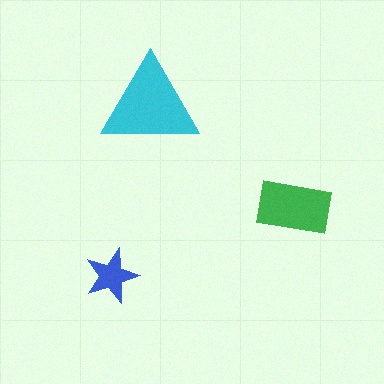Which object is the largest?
The cyan triangle.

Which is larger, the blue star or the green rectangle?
The green rectangle.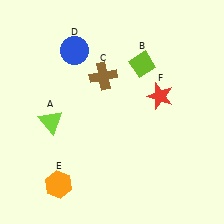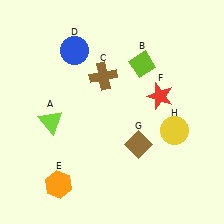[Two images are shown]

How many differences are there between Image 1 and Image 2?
There are 2 differences between the two images.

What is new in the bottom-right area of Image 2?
A brown diamond (G) was added in the bottom-right area of Image 2.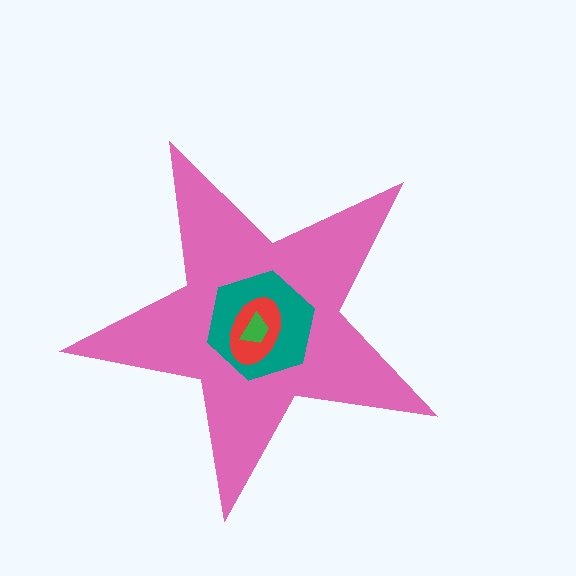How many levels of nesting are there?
4.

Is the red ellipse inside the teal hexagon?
Yes.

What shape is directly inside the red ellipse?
The green trapezoid.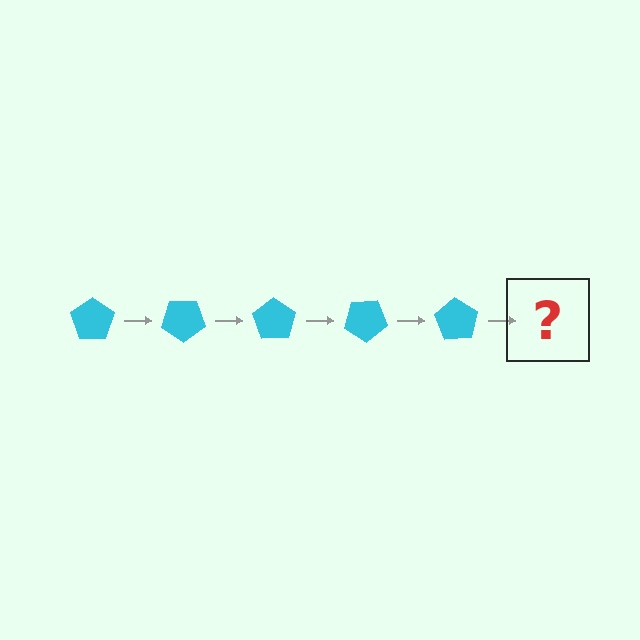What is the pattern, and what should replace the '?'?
The pattern is that the pentagon rotates 35 degrees each step. The '?' should be a cyan pentagon rotated 175 degrees.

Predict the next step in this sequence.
The next step is a cyan pentagon rotated 175 degrees.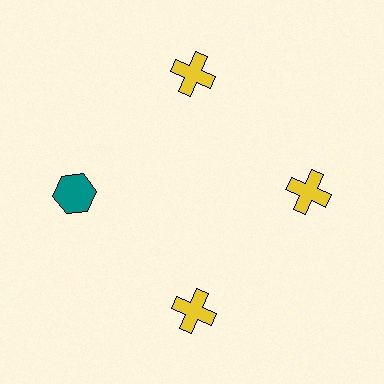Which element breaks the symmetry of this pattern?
The teal hexagon at roughly the 9 o'clock position breaks the symmetry. All other shapes are yellow crosses.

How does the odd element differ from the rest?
It differs in both color (teal instead of yellow) and shape (hexagon instead of cross).